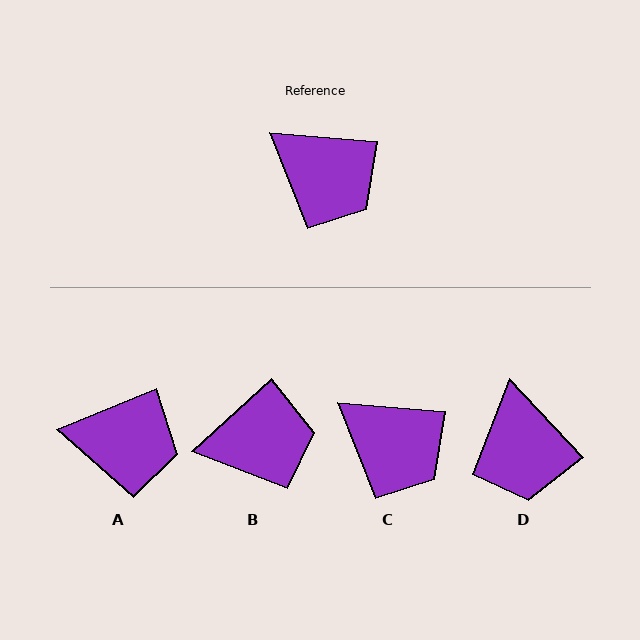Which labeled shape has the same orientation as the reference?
C.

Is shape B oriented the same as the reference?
No, it is off by about 47 degrees.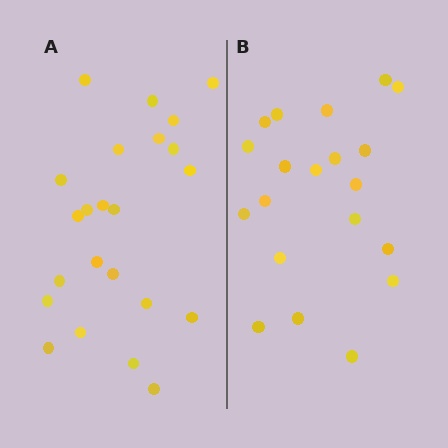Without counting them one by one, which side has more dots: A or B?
Region A (the left region) has more dots.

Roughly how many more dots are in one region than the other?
Region A has just a few more — roughly 2 or 3 more dots than region B.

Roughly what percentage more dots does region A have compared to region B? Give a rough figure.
About 15% more.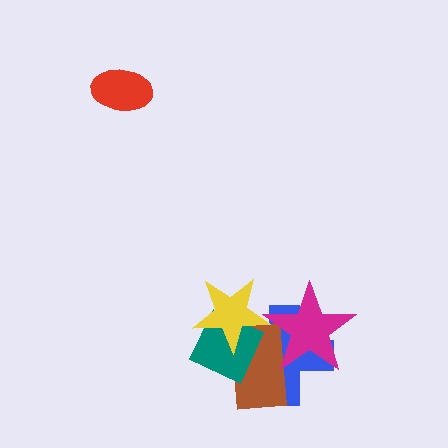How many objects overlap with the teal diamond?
3 objects overlap with the teal diamond.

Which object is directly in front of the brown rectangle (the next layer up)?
The magenta star is directly in front of the brown rectangle.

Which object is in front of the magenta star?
The yellow star is in front of the magenta star.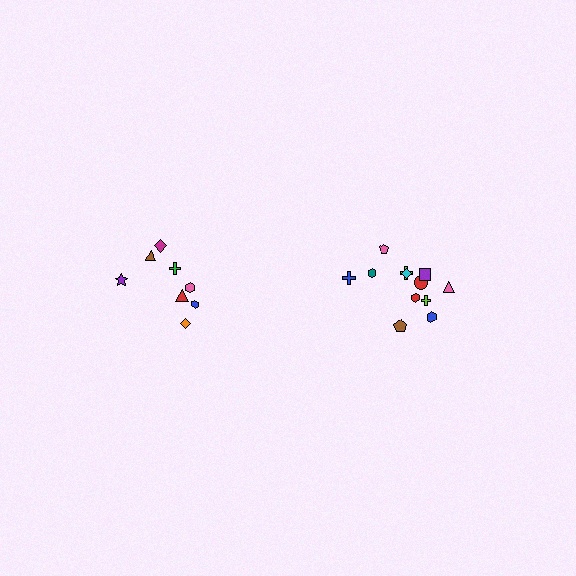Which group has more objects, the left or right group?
The right group.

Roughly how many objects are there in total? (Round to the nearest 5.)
Roughly 20 objects in total.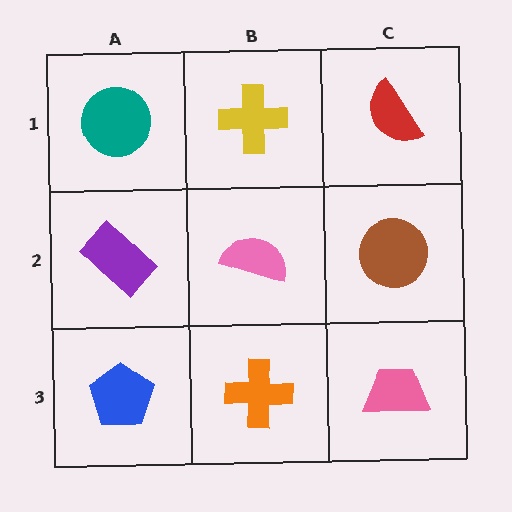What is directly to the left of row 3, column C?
An orange cross.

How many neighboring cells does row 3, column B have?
3.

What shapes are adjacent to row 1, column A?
A purple rectangle (row 2, column A), a yellow cross (row 1, column B).